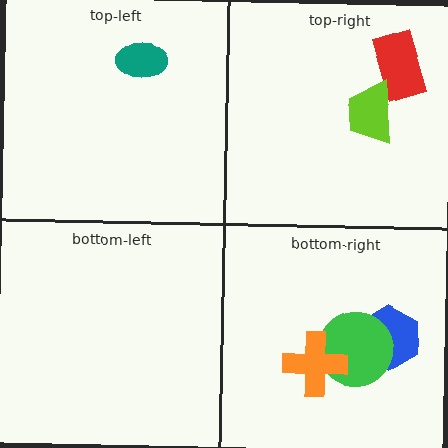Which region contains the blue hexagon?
The bottom-right region.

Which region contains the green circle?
The bottom-right region.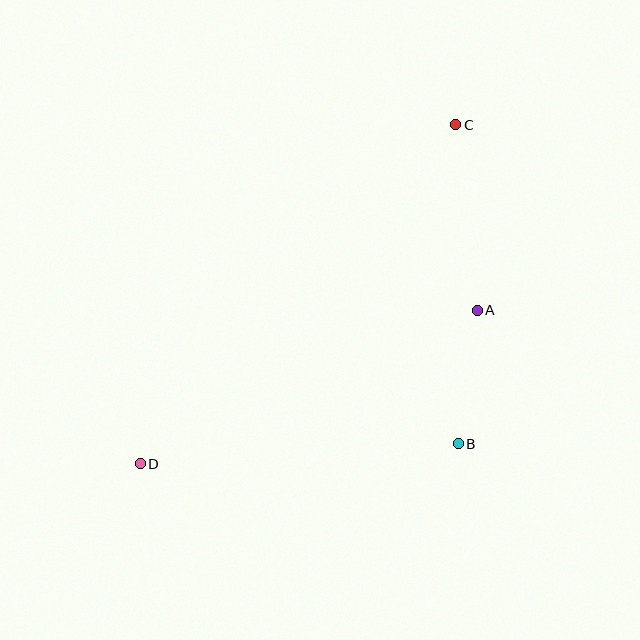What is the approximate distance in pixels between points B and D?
The distance between B and D is approximately 319 pixels.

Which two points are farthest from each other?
Points C and D are farthest from each other.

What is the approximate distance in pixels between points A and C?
The distance between A and C is approximately 186 pixels.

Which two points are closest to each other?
Points A and B are closest to each other.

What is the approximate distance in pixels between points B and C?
The distance between B and C is approximately 319 pixels.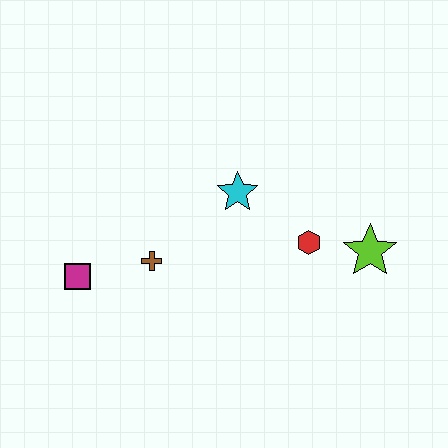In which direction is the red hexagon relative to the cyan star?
The red hexagon is to the right of the cyan star.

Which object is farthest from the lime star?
The magenta square is farthest from the lime star.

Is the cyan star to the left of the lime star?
Yes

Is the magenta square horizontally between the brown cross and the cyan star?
No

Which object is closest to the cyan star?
The red hexagon is closest to the cyan star.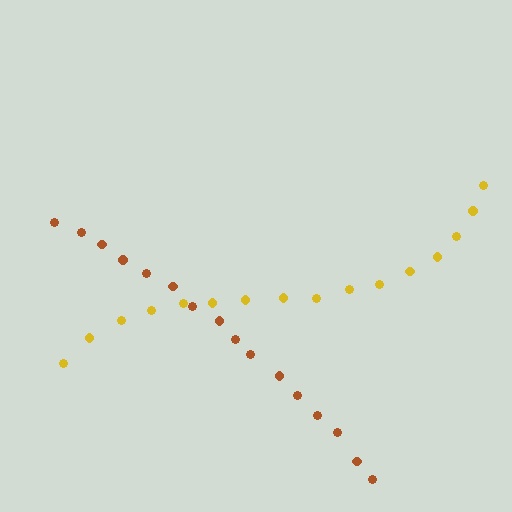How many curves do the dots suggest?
There are 2 distinct paths.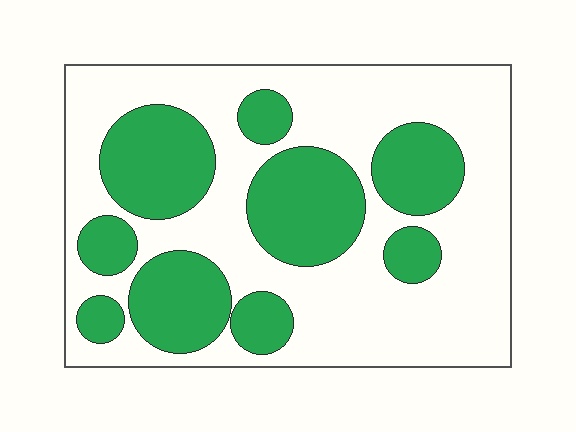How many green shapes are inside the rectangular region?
9.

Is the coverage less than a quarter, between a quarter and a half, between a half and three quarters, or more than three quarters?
Between a quarter and a half.